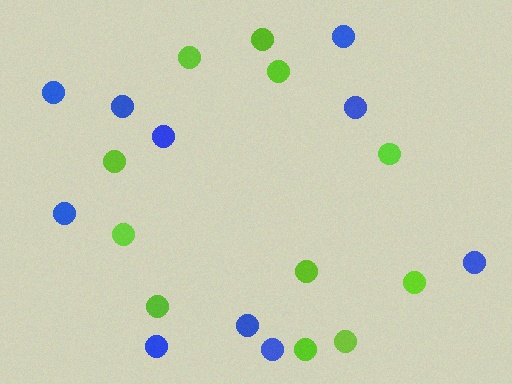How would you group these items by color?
There are 2 groups: one group of lime circles (11) and one group of blue circles (10).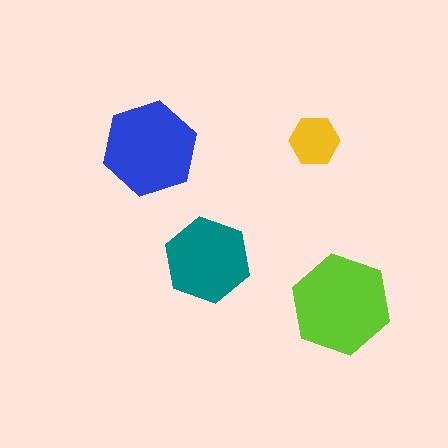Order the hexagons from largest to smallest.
the lime one, the blue one, the teal one, the yellow one.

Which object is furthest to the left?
The blue hexagon is leftmost.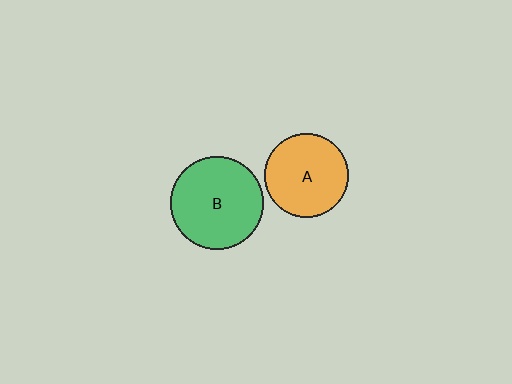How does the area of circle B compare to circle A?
Approximately 1.2 times.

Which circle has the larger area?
Circle B (green).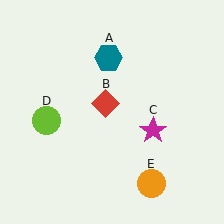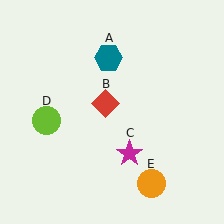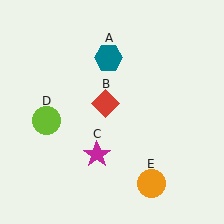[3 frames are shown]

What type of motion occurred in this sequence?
The magenta star (object C) rotated clockwise around the center of the scene.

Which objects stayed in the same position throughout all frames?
Teal hexagon (object A) and red diamond (object B) and lime circle (object D) and orange circle (object E) remained stationary.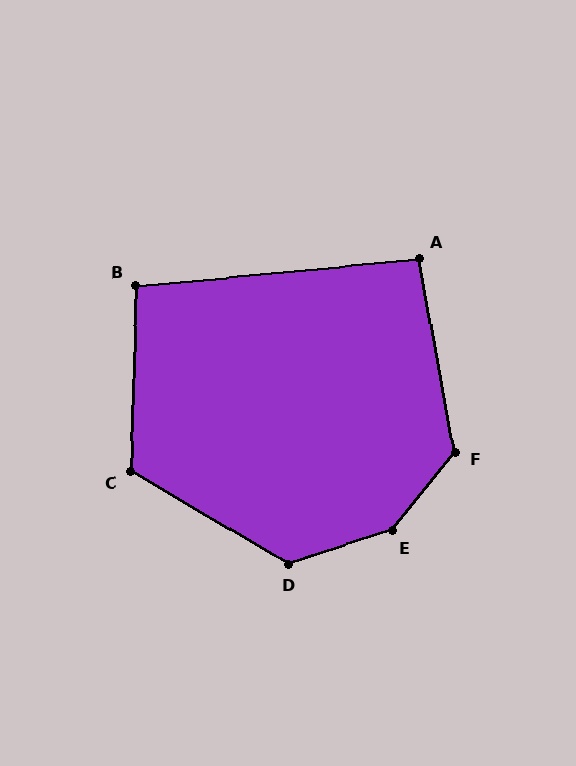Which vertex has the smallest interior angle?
A, at approximately 95 degrees.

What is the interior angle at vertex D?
Approximately 132 degrees (obtuse).